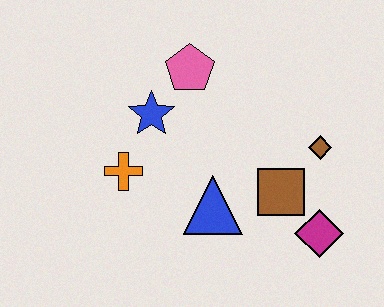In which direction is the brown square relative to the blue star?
The brown square is to the right of the blue star.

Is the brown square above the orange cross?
No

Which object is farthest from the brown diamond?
The orange cross is farthest from the brown diamond.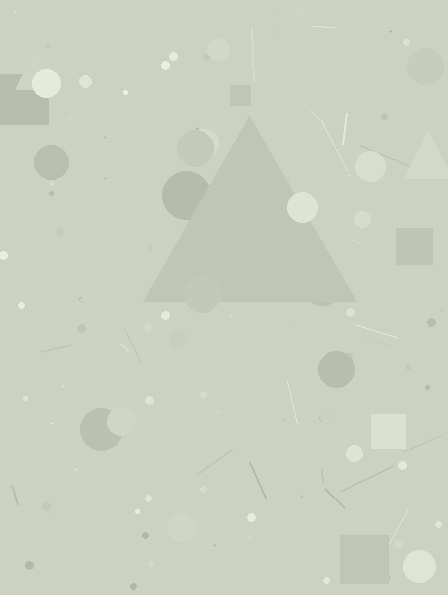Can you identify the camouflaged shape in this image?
The camouflaged shape is a triangle.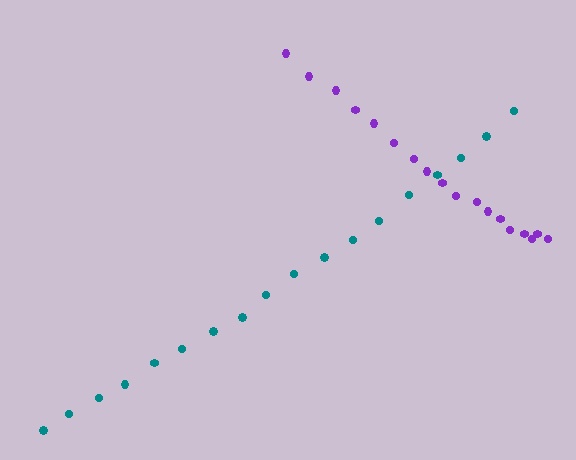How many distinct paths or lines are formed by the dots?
There are 2 distinct paths.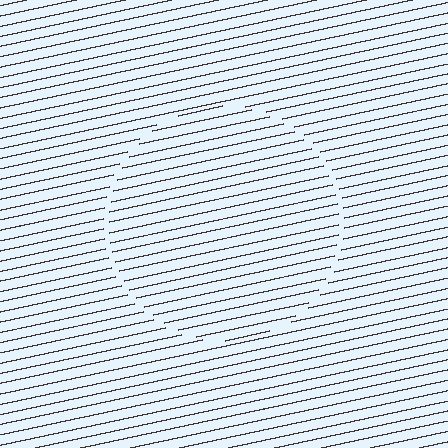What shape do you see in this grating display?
An illusory circle. The interior of the shape contains the same grating, shifted by half a period — the contour is defined by the phase discontinuity where line-ends from the inner and outer gratings abut.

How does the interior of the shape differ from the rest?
The interior of the shape contains the same grating, shifted by half a period — the contour is defined by the phase discontinuity where line-ends from the inner and outer gratings abut.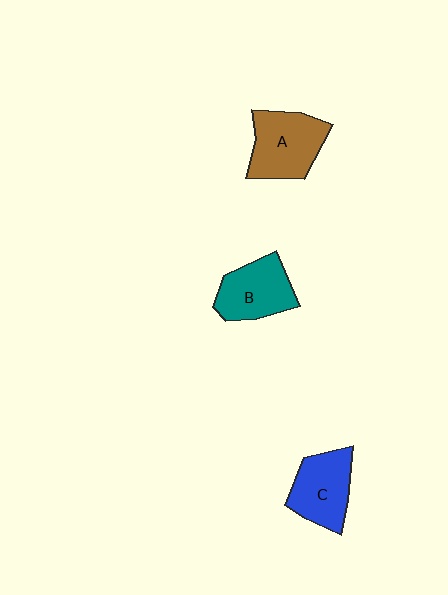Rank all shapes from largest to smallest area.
From largest to smallest: A (brown), C (blue), B (teal).